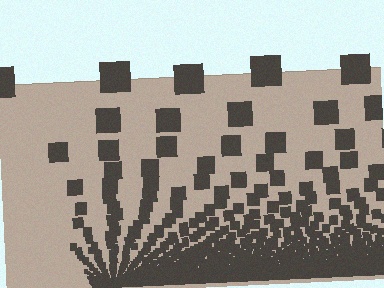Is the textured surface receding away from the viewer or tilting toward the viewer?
The surface appears to tilt toward the viewer. Texture elements get larger and sparser toward the top.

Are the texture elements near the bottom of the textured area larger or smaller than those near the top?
Smaller. The gradient is inverted — elements near the bottom are smaller and denser.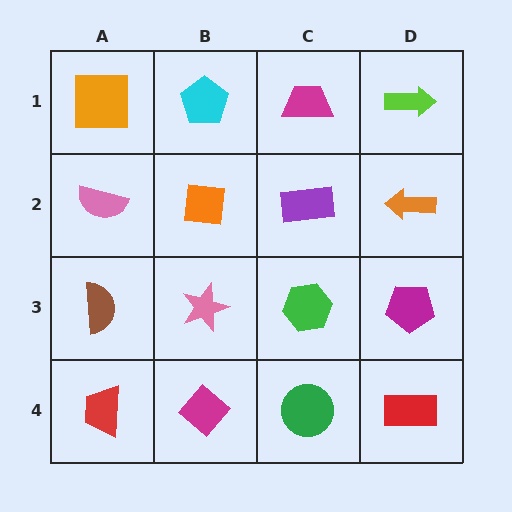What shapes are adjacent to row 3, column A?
A pink semicircle (row 2, column A), a red trapezoid (row 4, column A), a pink star (row 3, column B).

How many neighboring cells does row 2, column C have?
4.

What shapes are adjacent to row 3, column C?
A purple rectangle (row 2, column C), a green circle (row 4, column C), a pink star (row 3, column B), a magenta pentagon (row 3, column D).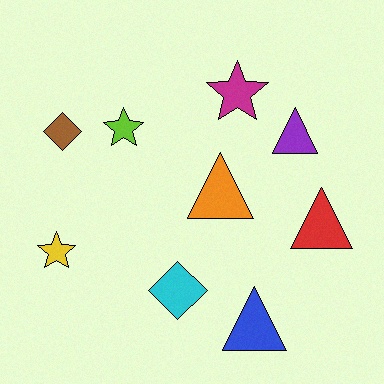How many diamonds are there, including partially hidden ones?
There are 2 diamonds.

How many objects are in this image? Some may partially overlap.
There are 9 objects.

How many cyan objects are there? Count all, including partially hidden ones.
There is 1 cyan object.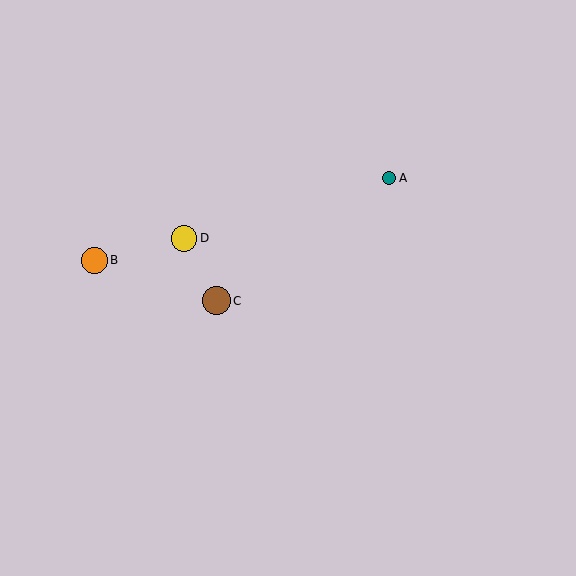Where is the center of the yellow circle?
The center of the yellow circle is at (184, 238).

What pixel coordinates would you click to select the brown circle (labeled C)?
Click at (216, 301) to select the brown circle C.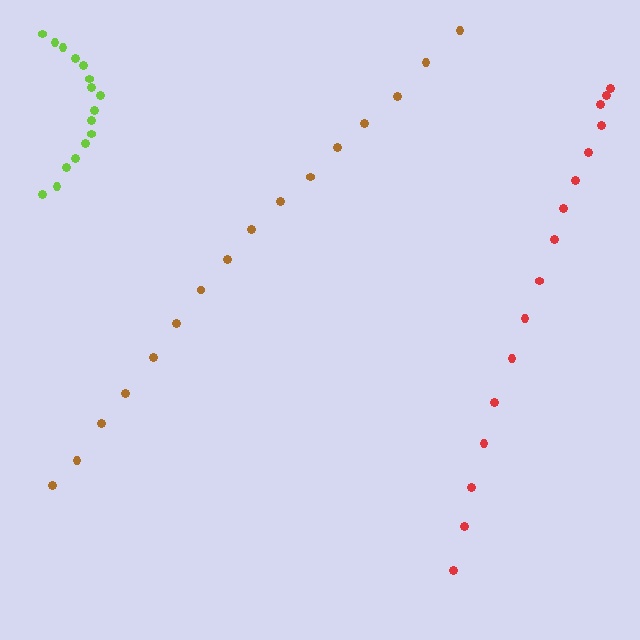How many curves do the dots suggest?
There are 3 distinct paths.